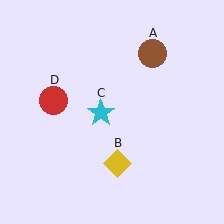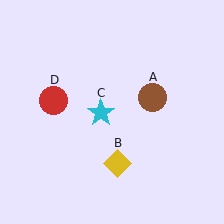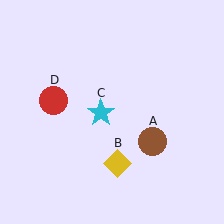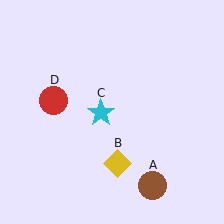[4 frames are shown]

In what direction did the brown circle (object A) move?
The brown circle (object A) moved down.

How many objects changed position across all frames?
1 object changed position: brown circle (object A).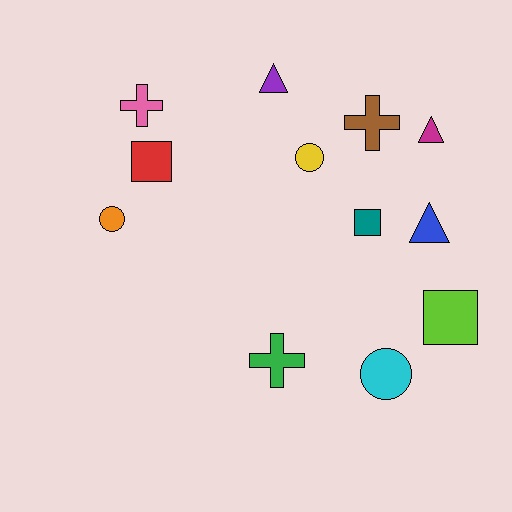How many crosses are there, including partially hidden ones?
There are 3 crosses.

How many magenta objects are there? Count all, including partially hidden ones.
There is 1 magenta object.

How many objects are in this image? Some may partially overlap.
There are 12 objects.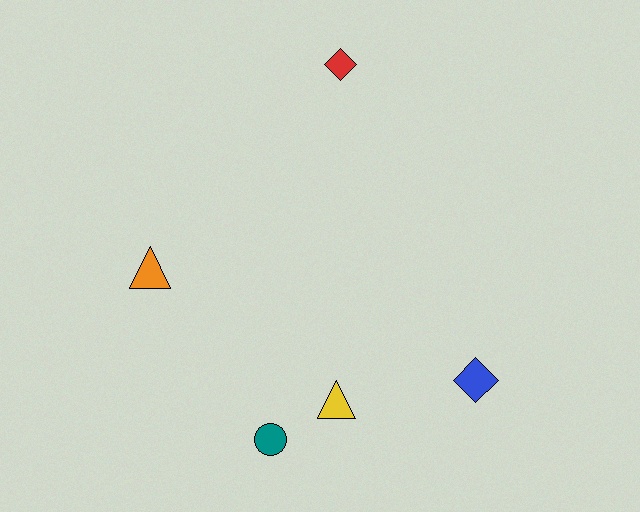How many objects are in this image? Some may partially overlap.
There are 5 objects.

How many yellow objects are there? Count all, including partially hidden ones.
There is 1 yellow object.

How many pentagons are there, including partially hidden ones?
There are no pentagons.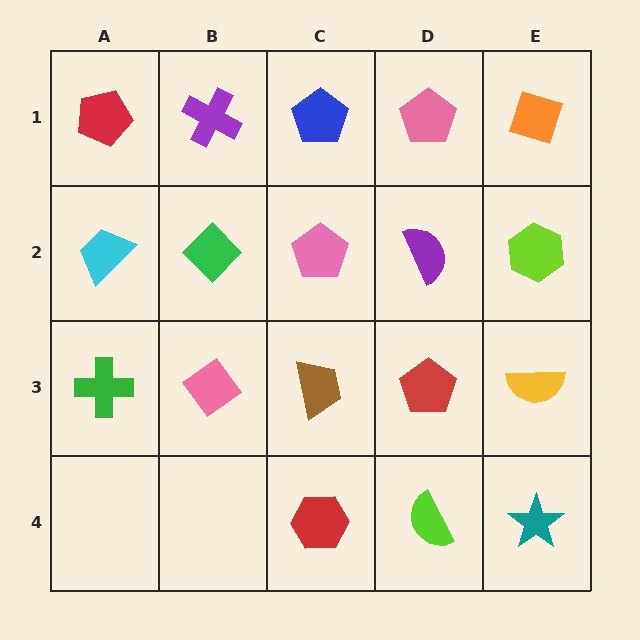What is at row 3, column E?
A yellow semicircle.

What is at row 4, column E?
A teal star.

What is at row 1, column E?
An orange diamond.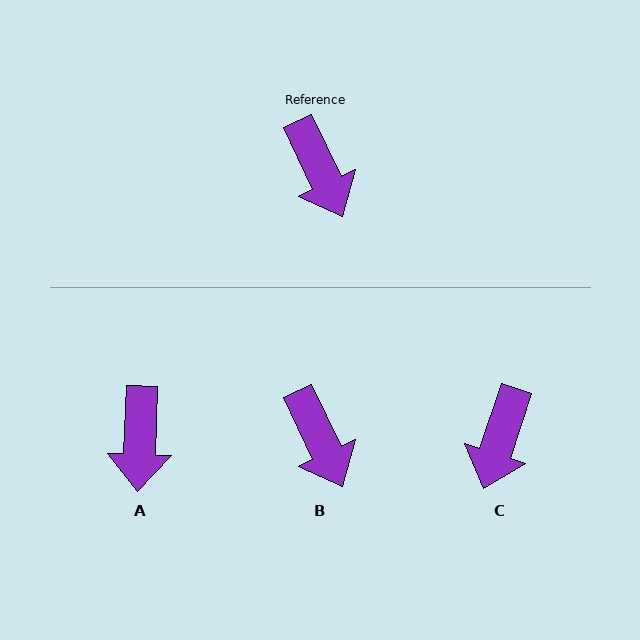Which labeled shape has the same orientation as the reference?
B.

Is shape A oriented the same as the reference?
No, it is off by about 28 degrees.